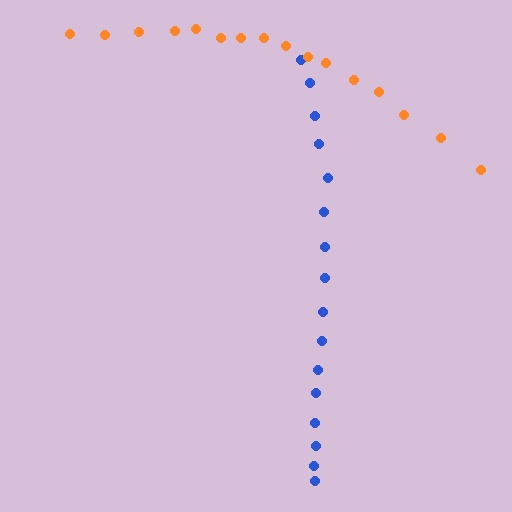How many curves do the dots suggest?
There are 2 distinct paths.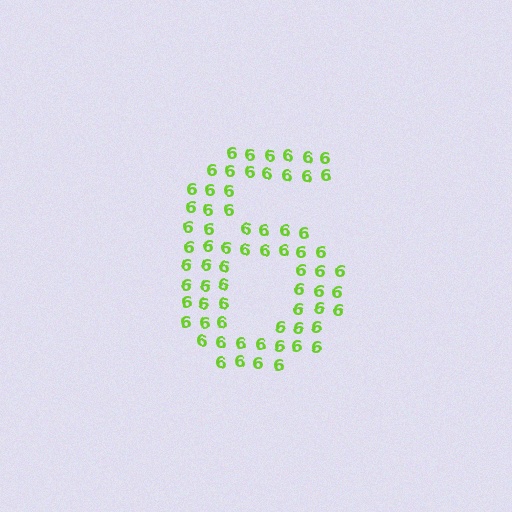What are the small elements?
The small elements are digit 6's.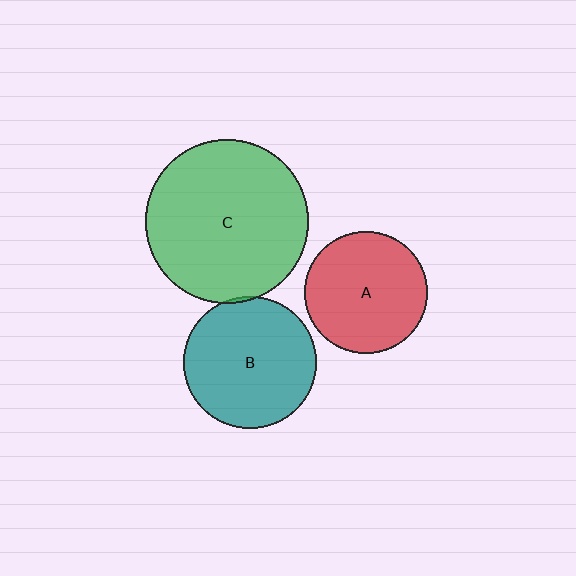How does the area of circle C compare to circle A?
Approximately 1.8 times.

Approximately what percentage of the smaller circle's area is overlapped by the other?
Approximately 5%.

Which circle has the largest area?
Circle C (green).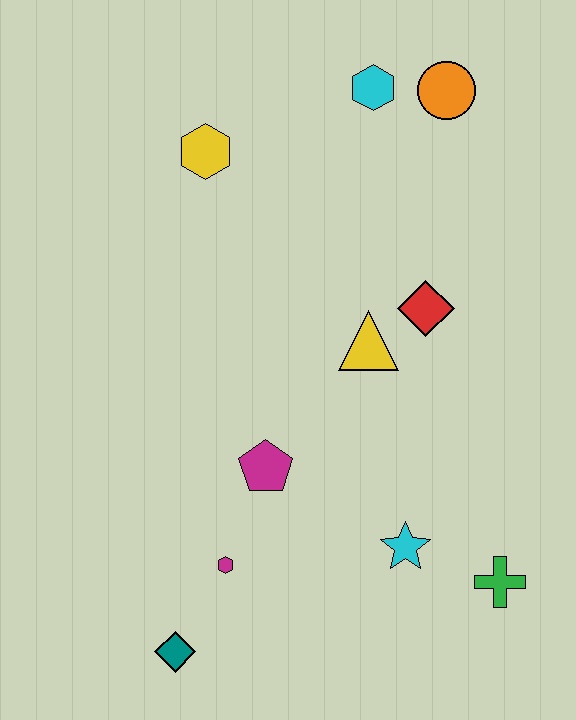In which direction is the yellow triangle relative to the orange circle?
The yellow triangle is below the orange circle.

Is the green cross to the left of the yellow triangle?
No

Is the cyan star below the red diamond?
Yes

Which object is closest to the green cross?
The cyan star is closest to the green cross.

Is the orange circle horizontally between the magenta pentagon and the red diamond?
No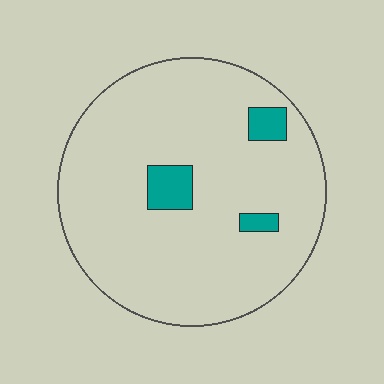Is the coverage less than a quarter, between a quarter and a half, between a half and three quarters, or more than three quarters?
Less than a quarter.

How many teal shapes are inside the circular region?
3.